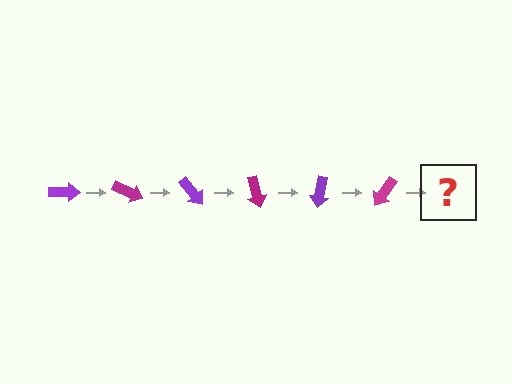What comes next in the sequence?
The next element should be a purple arrow, rotated 150 degrees from the start.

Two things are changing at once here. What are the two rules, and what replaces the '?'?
The two rules are that it rotates 25 degrees each step and the color cycles through purple and magenta. The '?' should be a purple arrow, rotated 150 degrees from the start.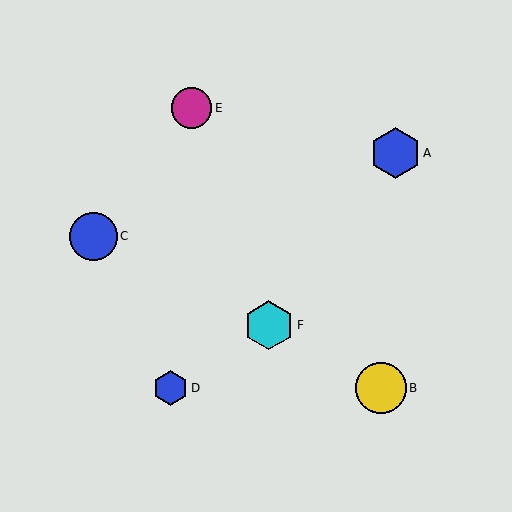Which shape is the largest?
The yellow circle (labeled B) is the largest.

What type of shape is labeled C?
Shape C is a blue circle.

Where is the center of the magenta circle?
The center of the magenta circle is at (192, 108).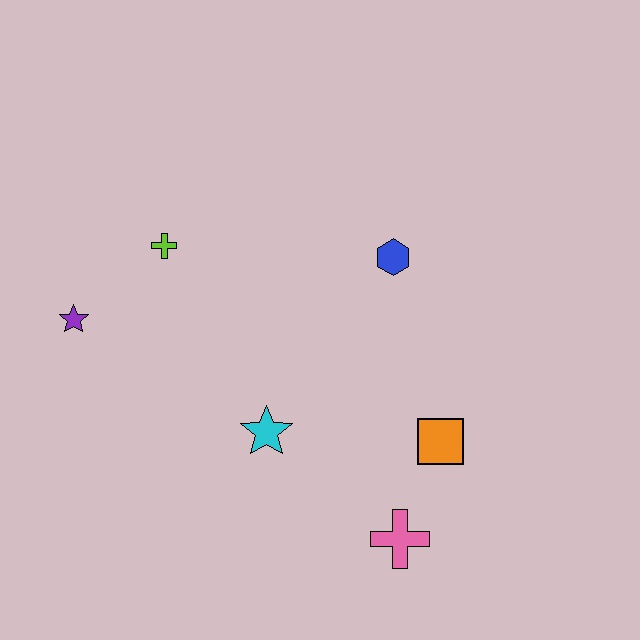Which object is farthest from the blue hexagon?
The purple star is farthest from the blue hexagon.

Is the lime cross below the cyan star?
No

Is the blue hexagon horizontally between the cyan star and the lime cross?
No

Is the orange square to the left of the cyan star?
No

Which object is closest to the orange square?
The pink cross is closest to the orange square.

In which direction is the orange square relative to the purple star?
The orange square is to the right of the purple star.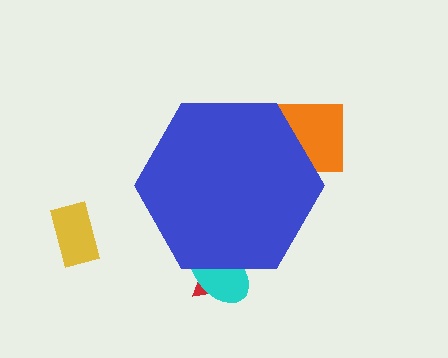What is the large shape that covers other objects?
A blue hexagon.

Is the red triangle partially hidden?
Yes, the red triangle is partially hidden behind the blue hexagon.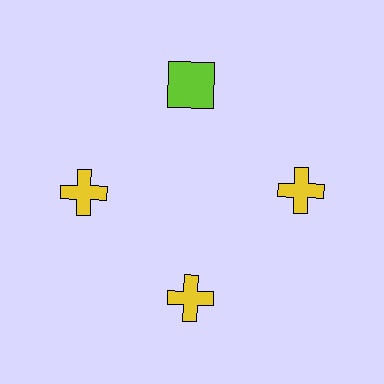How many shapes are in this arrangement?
There are 4 shapes arranged in a ring pattern.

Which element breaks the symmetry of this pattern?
The lime square at roughly the 12 o'clock position breaks the symmetry. All other shapes are yellow crosses.